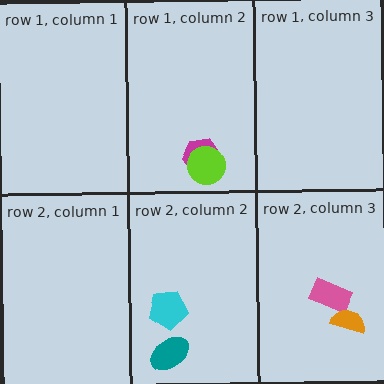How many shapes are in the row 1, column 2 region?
2.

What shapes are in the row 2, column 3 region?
The pink rectangle, the orange semicircle.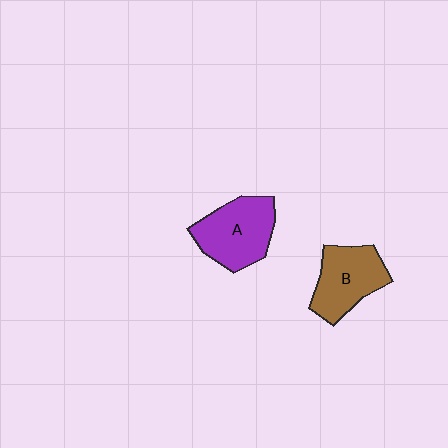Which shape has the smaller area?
Shape B (brown).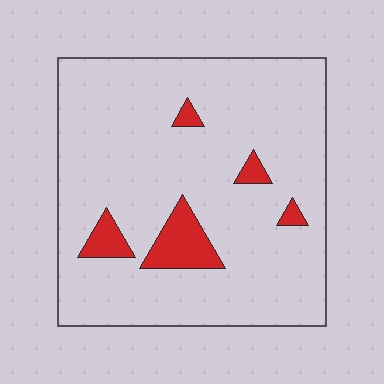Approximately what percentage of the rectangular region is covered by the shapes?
Approximately 10%.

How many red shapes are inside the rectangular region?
5.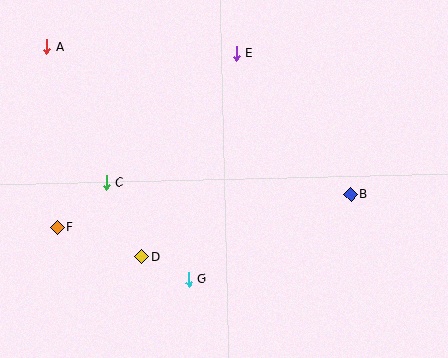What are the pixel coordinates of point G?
Point G is at (189, 279).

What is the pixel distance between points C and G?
The distance between C and G is 127 pixels.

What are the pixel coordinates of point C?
Point C is at (106, 182).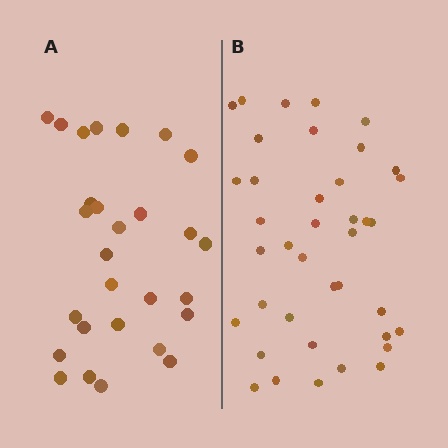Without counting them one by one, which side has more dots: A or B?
Region B (the right region) has more dots.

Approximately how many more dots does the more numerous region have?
Region B has roughly 12 or so more dots than region A.